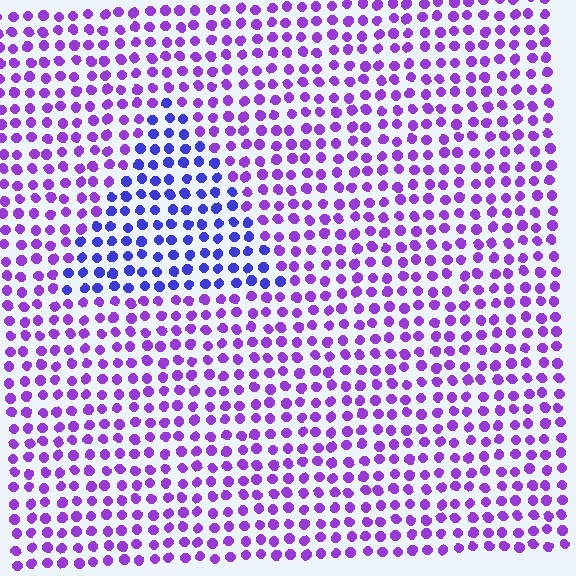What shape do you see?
I see a triangle.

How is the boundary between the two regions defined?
The boundary is defined purely by a slight shift in hue (about 36 degrees). Spacing, size, and orientation are identical on both sides.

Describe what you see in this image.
The image is filled with small purple elements in a uniform arrangement. A triangle-shaped region is visible where the elements are tinted to a slightly different hue, forming a subtle color boundary.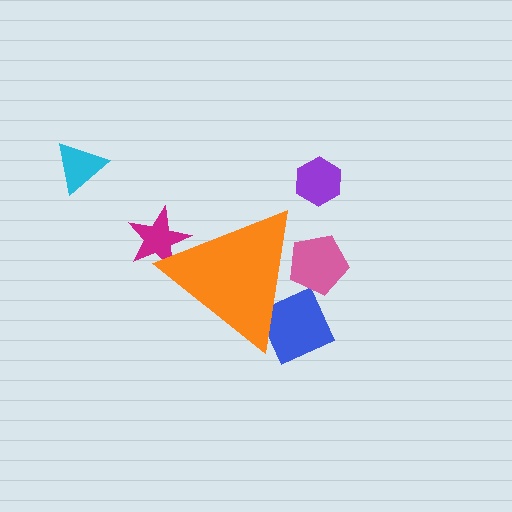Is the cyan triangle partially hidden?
No, the cyan triangle is fully visible.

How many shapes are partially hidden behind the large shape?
3 shapes are partially hidden.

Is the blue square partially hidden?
Yes, the blue square is partially hidden behind the orange triangle.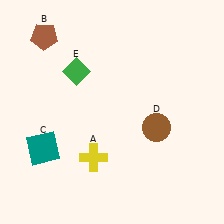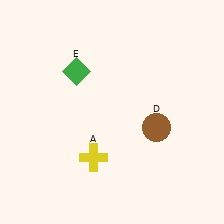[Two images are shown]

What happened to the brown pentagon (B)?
The brown pentagon (B) was removed in Image 2. It was in the top-left area of Image 1.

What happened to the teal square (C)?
The teal square (C) was removed in Image 2. It was in the bottom-left area of Image 1.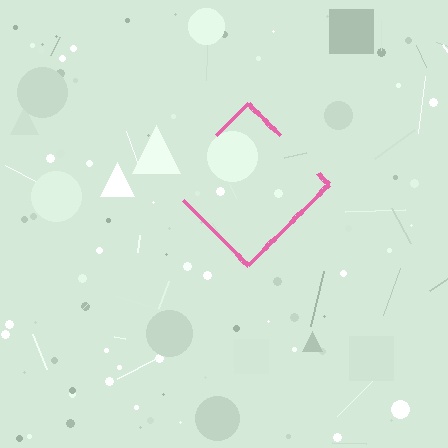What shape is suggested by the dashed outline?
The dashed outline suggests a diamond.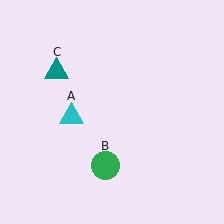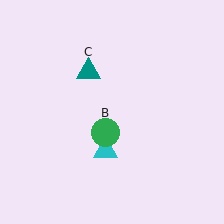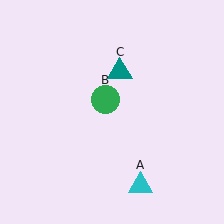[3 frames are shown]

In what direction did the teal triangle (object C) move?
The teal triangle (object C) moved right.